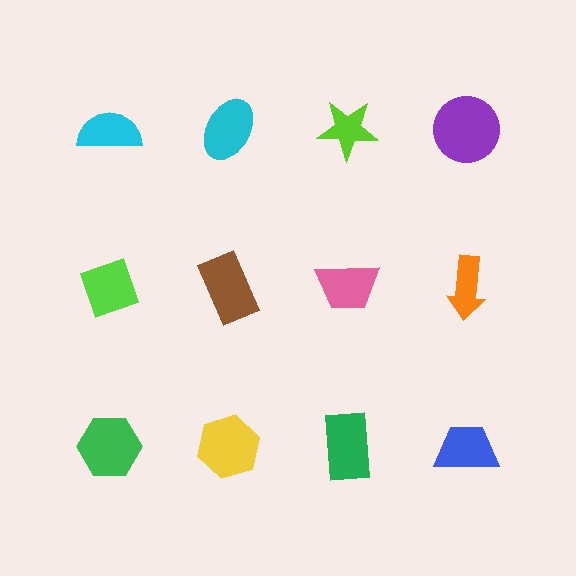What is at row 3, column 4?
A blue trapezoid.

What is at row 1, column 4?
A purple circle.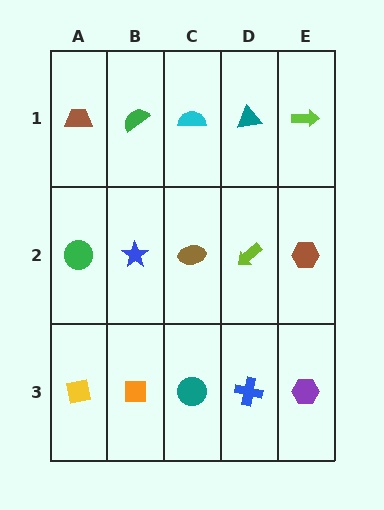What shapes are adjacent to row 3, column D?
A lime arrow (row 2, column D), a teal circle (row 3, column C), a purple hexagon (row 3, column E).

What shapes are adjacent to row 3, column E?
A brown hexagon (row 2, column E), a blue cross (row 3, column D).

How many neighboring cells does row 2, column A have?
3.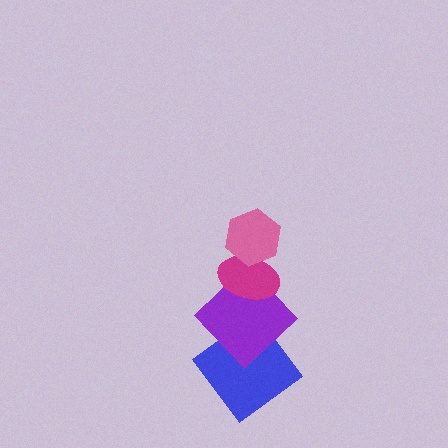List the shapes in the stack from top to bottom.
From top to bottom: the pink hexagon, the magenta ellipse, the purple diamond, the blue diamond.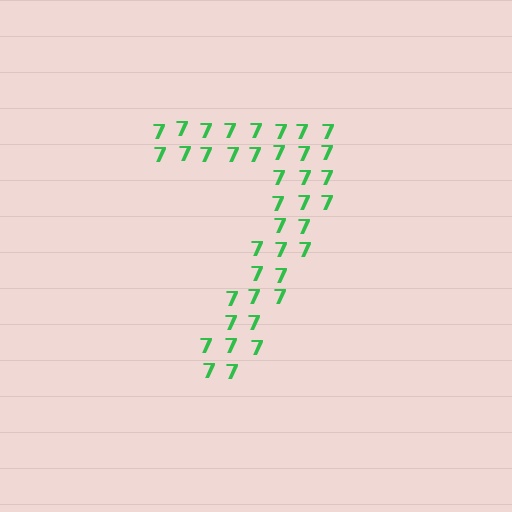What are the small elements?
The small elements are digit 7's.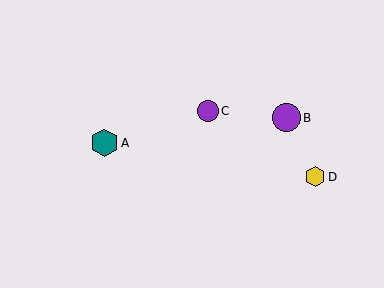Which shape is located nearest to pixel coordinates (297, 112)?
The purple circle (labeled B) at (286, 118) is nearest to that location.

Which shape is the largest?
The purple circle (labeled B) is the largest.